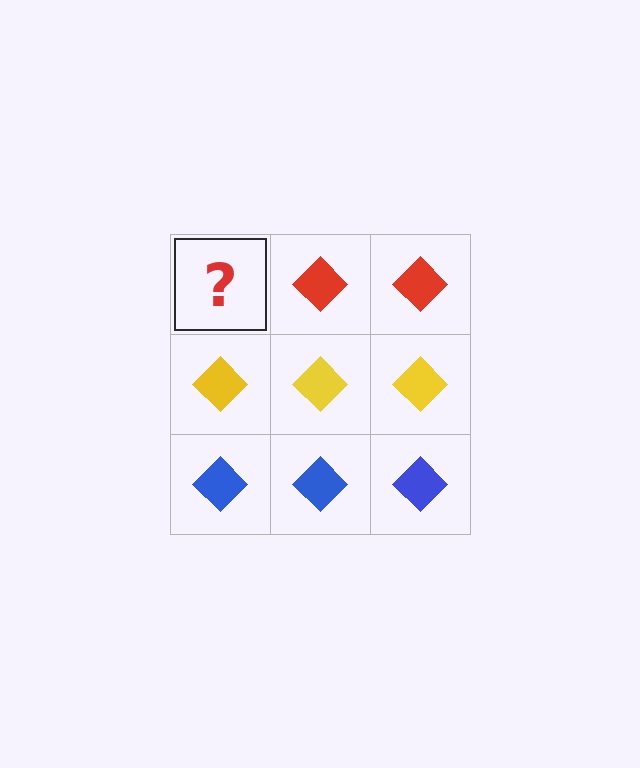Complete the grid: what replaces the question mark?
The question mark should be replaced with a red diamond.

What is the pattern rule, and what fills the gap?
The rule is that each row has a consistent color. The gap should be filled with a red diamond.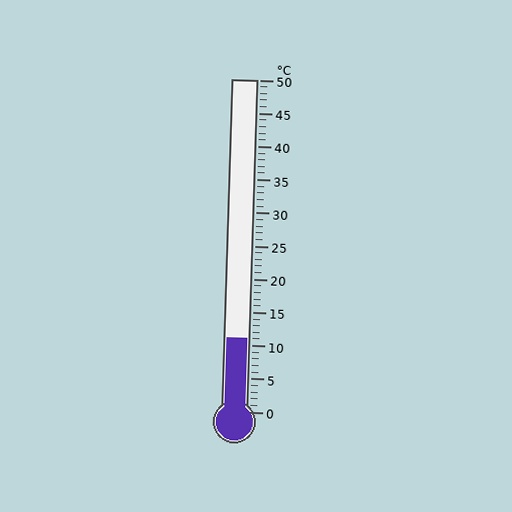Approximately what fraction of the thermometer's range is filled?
The thermometer is filled to approximately 20% of its range.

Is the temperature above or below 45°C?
The temperature is below 45°C.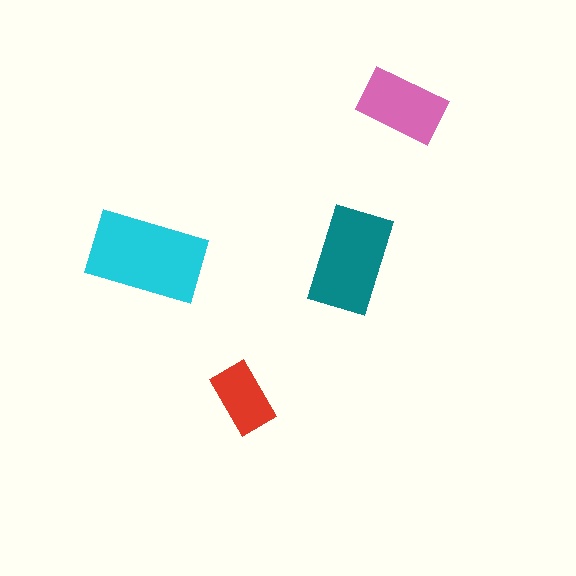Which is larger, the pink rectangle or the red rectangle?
The pink one.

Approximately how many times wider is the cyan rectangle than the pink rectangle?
About 1.5 times wider.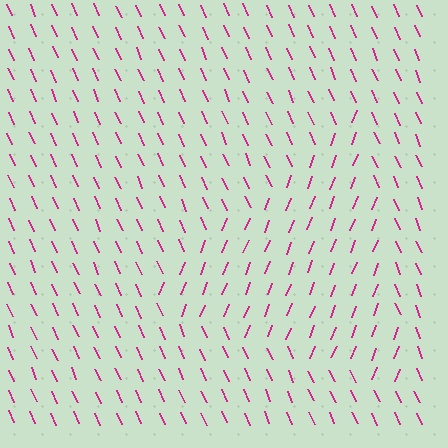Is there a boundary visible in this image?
Yes, there is a texture boundary formed by a change in line orientation.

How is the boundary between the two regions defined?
The boundary is defined purely by a change in line orientation (approximately 45 degrees difference). All lines are the same color and thickness.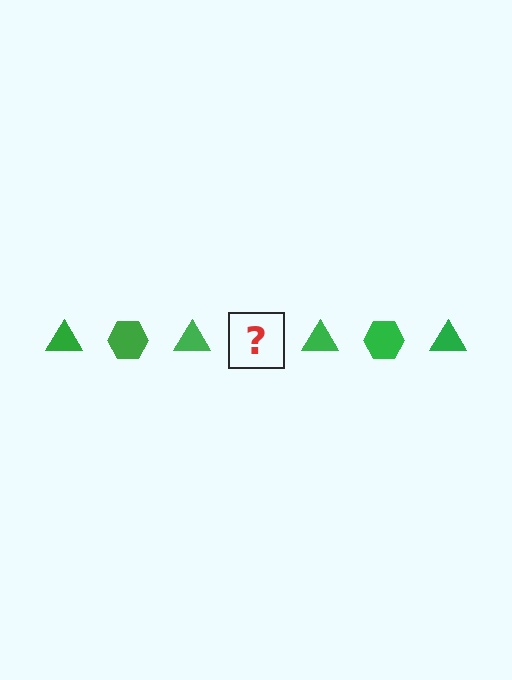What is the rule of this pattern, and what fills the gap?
The rule is that the pattern cycles through triangle, hexagon shapes in green. The gap should be filled with a green hexagon.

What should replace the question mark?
The question mark should be replaced with a green hexagon.